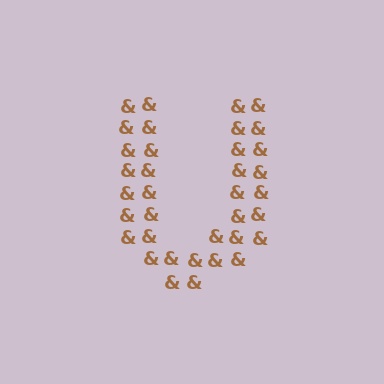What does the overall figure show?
The overall figure shows the letter U.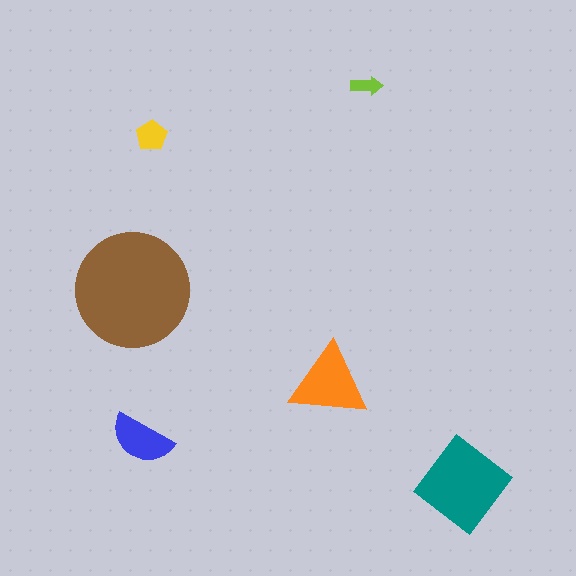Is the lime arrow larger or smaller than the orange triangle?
Smaller.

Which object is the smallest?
The lime arrow.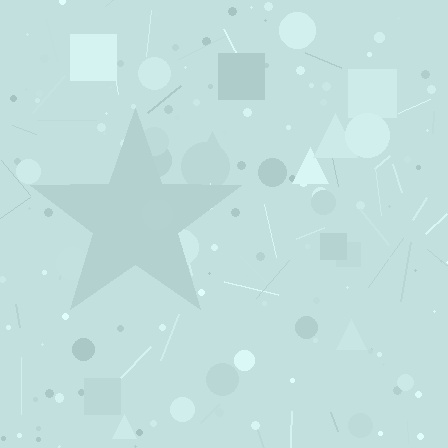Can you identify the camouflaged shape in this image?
The camouflaged shape is a star.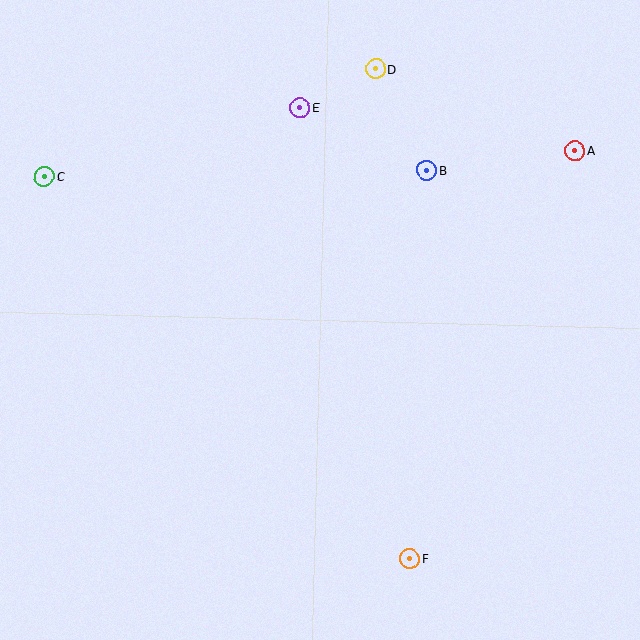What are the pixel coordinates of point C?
Point C is at (44, 176).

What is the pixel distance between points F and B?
The distance between F and B is 388 pixels.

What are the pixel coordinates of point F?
Point F is at (410, 559).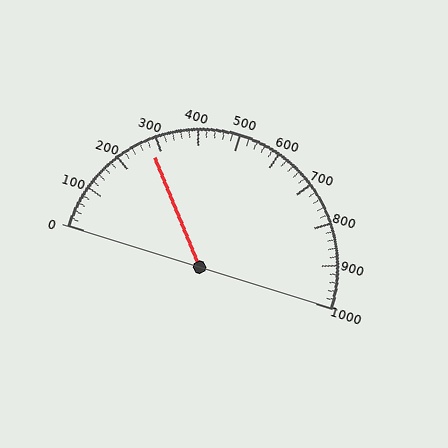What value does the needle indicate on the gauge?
The needle indicates approximately 280.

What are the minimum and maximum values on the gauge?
The gauge ranges from 0 to 1000.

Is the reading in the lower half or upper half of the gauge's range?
The reading is in the lower half of the range (0 to 1000).